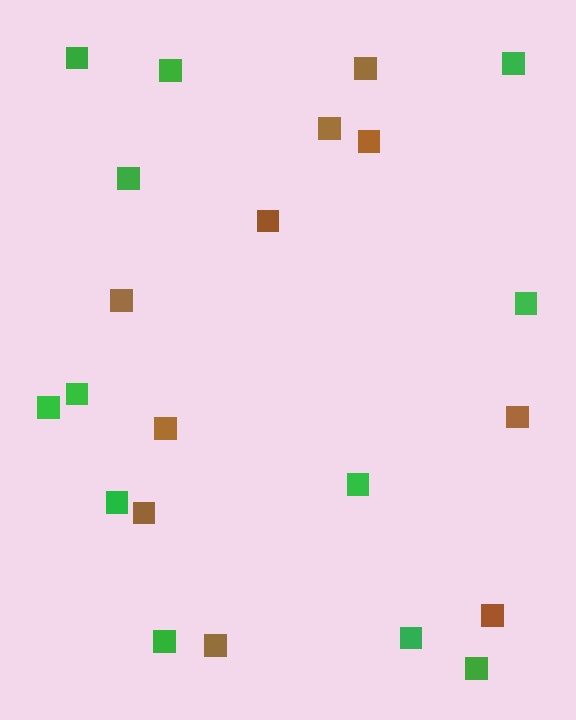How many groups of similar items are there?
There are 2 groups: one group of green squares (12) and one group of brown squares (10).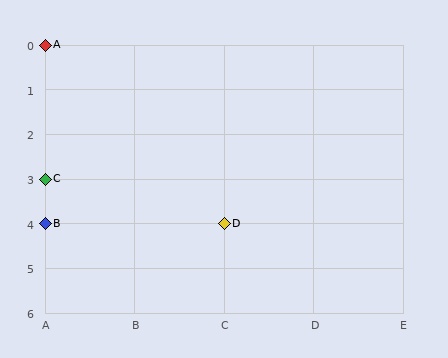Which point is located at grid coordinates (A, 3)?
Point C is at (A, 3).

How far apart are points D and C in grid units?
Points D and C are 2 columns and 1 row apart (about 2.2 grid units diagonally).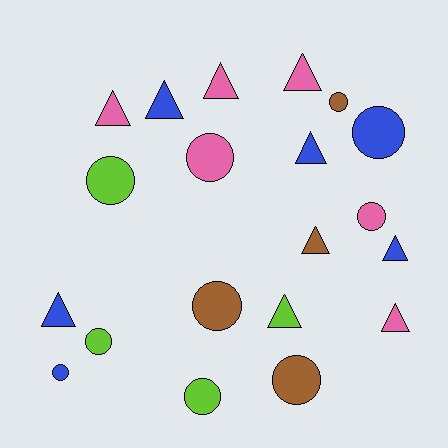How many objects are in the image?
There are 20 objects.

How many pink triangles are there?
There are 4 pink triangles.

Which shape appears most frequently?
Triangle, with 10 objects.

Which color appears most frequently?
Blue, with 6 objects.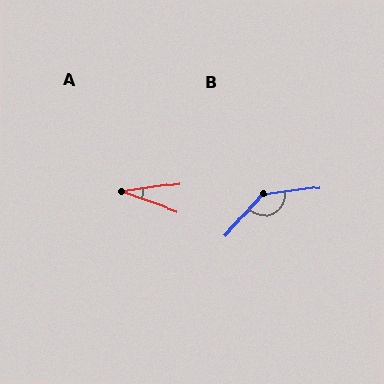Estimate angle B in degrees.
Approximately 139 degrees.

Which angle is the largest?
B, at approximately 139 degrees.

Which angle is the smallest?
A, at approximately 27 degrees.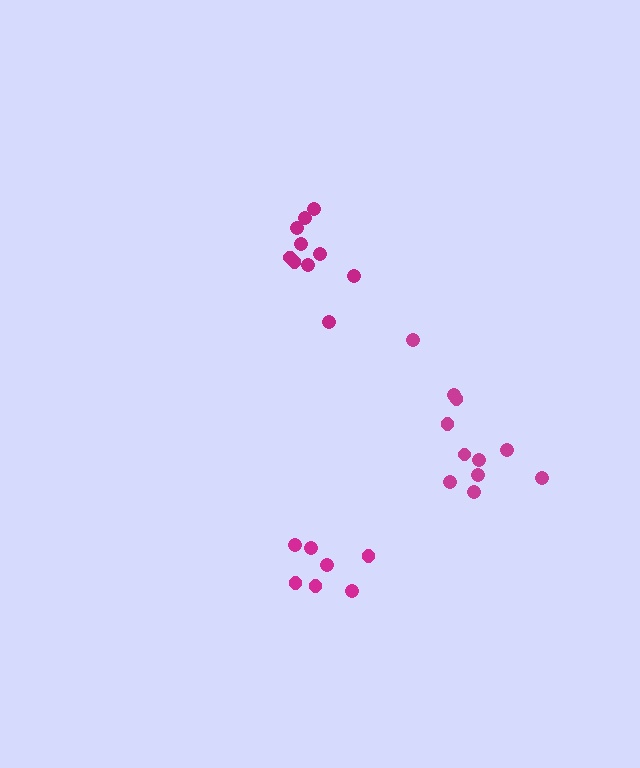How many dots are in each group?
Group 1: 7 dots, Group 2: 10 dots, Group 3: 11 dots (28 total).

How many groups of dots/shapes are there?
There are 3 groups.